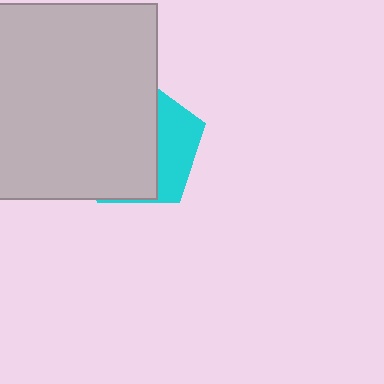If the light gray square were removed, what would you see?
You would see the complete cyan pentagon.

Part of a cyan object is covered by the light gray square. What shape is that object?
It is a pentagon.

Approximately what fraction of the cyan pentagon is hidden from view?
Roughly 67% of the cyan pentagon is hidden behind the light gray square.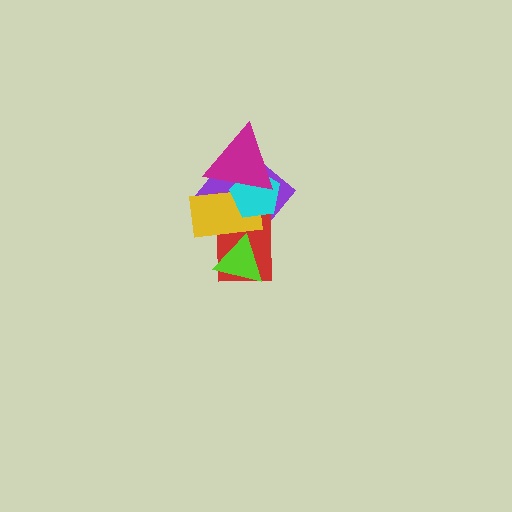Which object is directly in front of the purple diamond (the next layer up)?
The red rectangle is directly in front of the purple diamond.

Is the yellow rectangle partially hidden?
Yes, it is partially covered by another shape.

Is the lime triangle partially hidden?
No, no other shape covers it.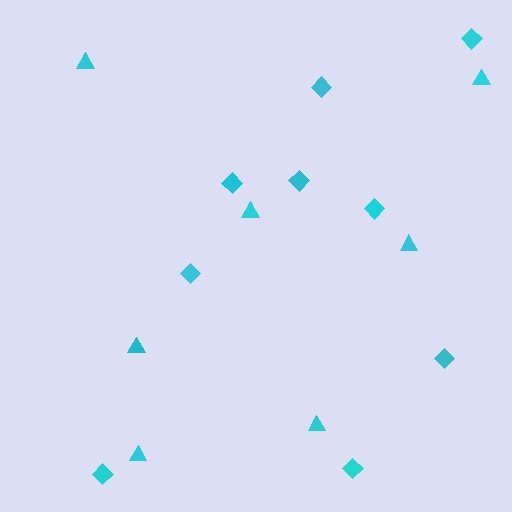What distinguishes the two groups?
There are 2 groups: one group of diamonds (9) and one group of triangles (7).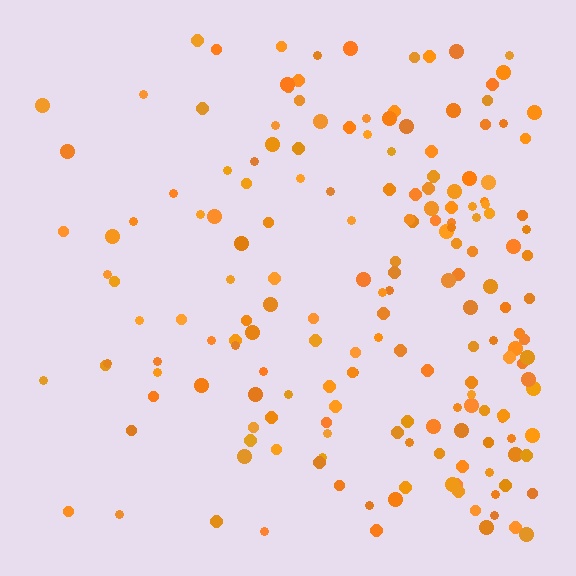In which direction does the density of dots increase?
From left to right, with the right side densest.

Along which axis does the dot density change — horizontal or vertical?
Horizontal.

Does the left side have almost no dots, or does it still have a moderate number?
Still a moderate number, just noticeably fewer than the right.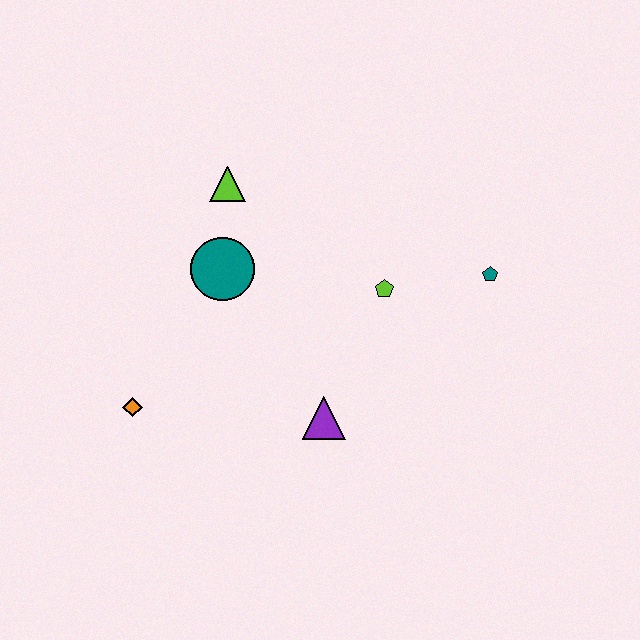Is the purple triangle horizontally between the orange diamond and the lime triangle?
No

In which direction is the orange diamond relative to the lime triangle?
The orange diamond is below the lime triangle.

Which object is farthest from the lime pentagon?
The orange diamond is farthest from the lime pentagon.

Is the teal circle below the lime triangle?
Yes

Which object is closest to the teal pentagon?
The lime pentagon is closest to the teal pentagon.